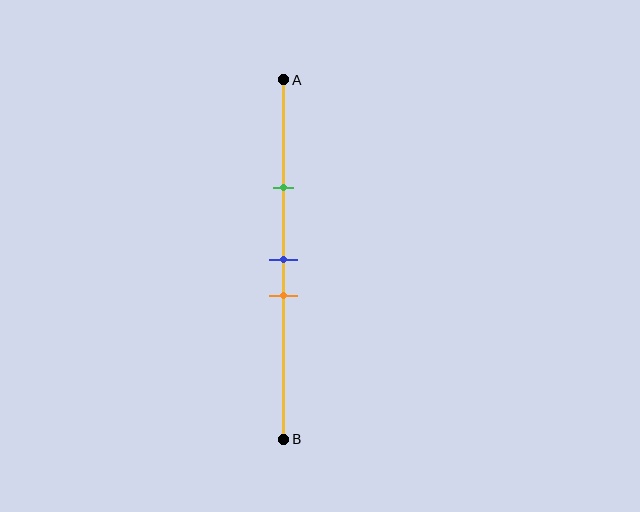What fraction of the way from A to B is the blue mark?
The blue mark is approximately 50% (0.5) of the way from A to B.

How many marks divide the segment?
There are 3 marks dividing the segment.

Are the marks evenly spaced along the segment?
No, the marks are not evenly spaced.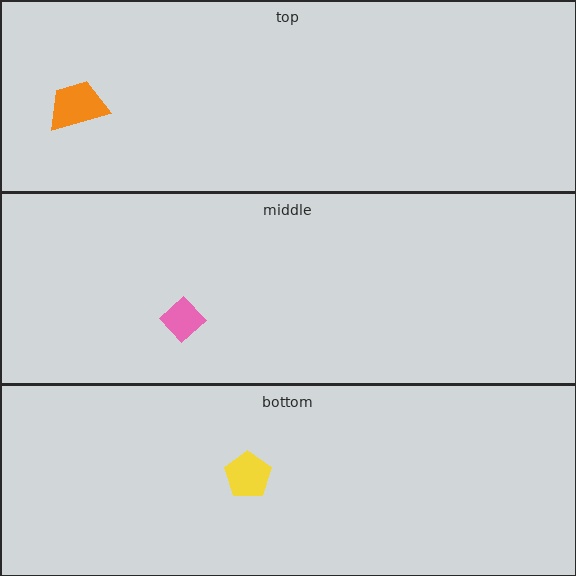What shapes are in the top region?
The orange trapezoid.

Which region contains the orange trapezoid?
The top region.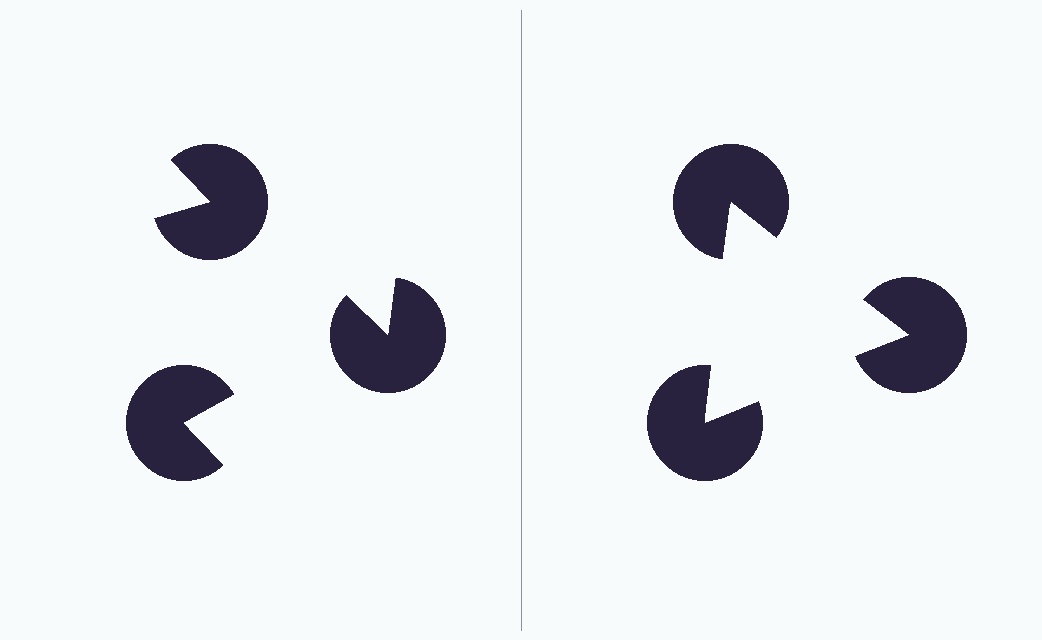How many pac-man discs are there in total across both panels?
6 — 3 on each side.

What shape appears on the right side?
An illusory triangle.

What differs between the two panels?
The pac-man discs are positioned identically on both sides; only the wedge orientations differ. On the right they align to a triangle; on the left they are misaligned.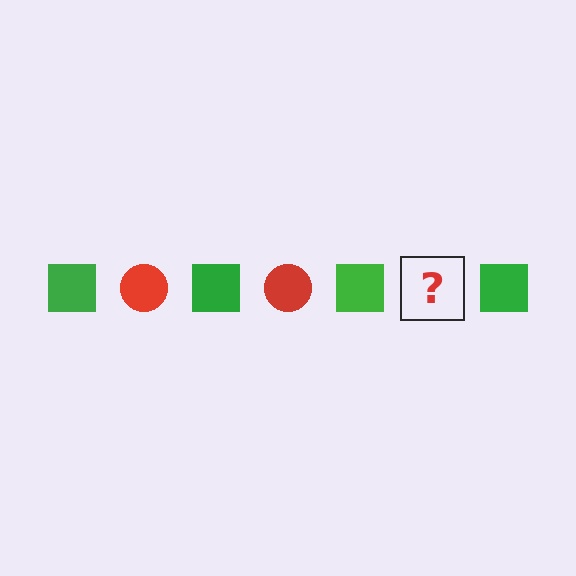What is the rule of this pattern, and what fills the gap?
The rule is that the pattern alternates between green square and red circle. The gap should be filled with a red circle.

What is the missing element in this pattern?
The missing element is a red circle.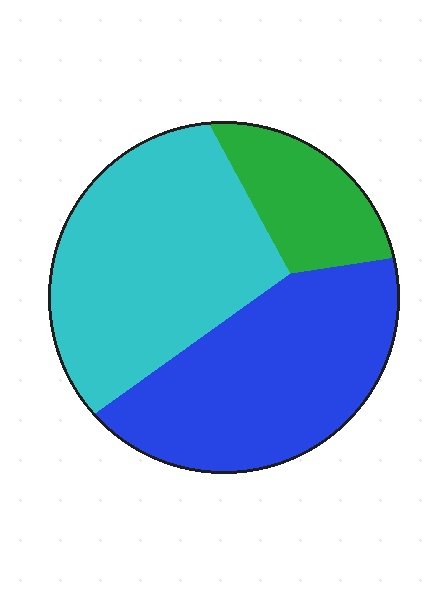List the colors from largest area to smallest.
From largest to smallest: cyan, blue, green.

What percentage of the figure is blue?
Blue covers roughly 40% of the figure.